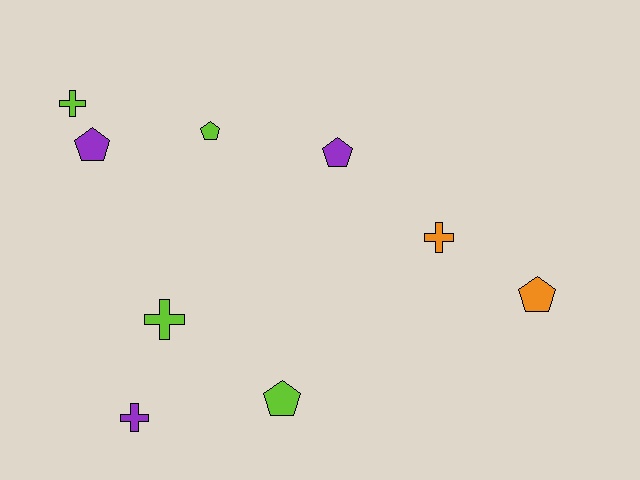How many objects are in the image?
There are 9 objects.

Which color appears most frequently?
Lime, with 4 objects.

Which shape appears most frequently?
Pentagon, with 5 objects.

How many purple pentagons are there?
There are 2 purple pentagons.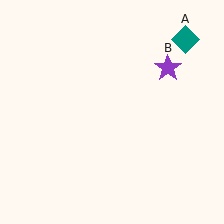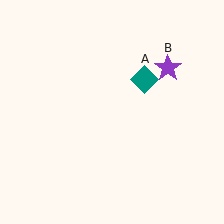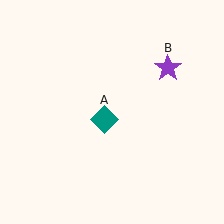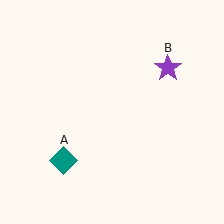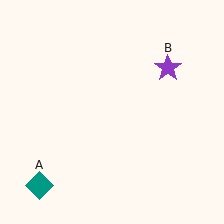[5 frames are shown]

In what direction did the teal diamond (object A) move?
The teal diamond (object A) moved down and to the left.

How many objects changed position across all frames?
1 object changed position: teal diamond (object A).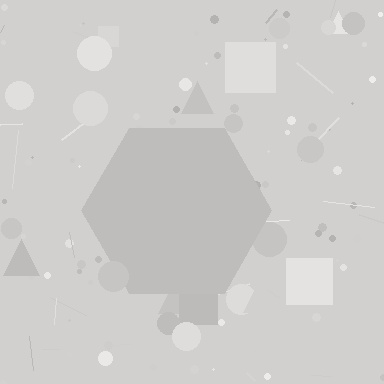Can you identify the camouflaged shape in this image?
The camouflaged shape is a hexagon.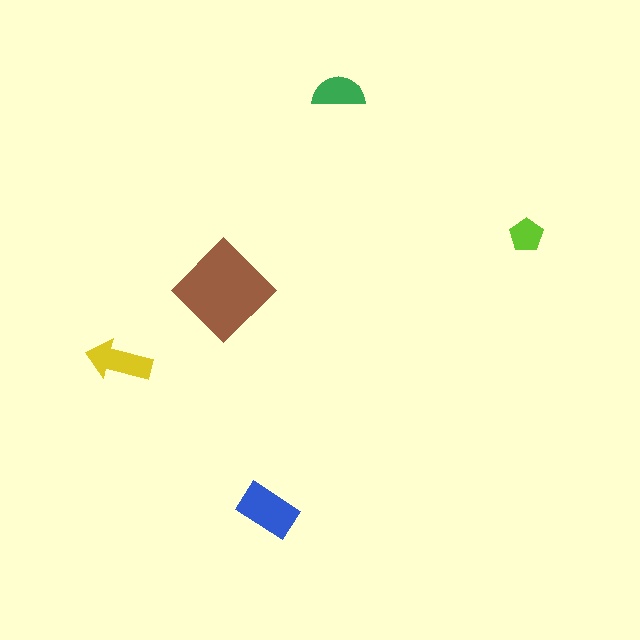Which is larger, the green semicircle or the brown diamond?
The brown diamond.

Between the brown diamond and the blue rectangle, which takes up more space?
The brown diamond.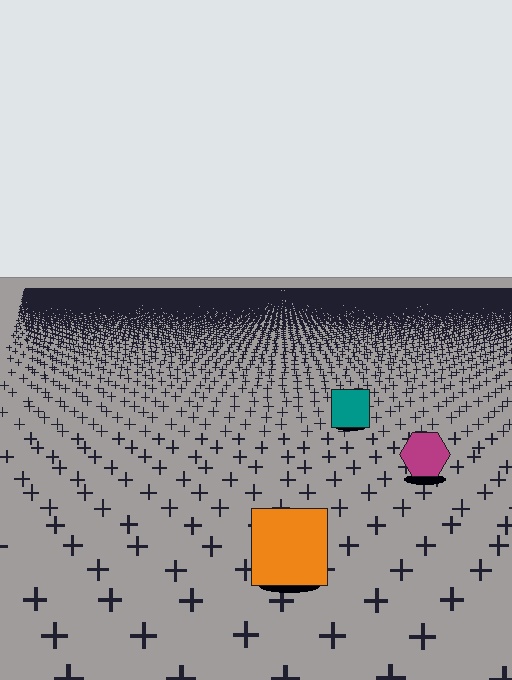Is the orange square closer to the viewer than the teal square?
Yes. The orange square is closer — you can tell from the texture gradient: the ground texture is coarser near it.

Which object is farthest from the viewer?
The teal square is farthest from the viewer. It appears smaller and the ground texture around it is denser.